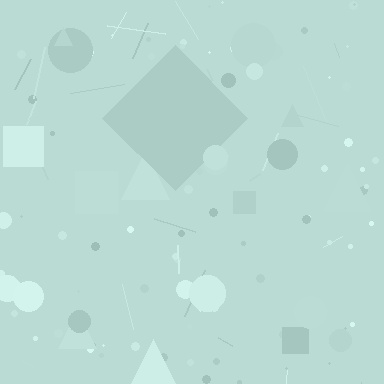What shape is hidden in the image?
A diamond is hidden in the image.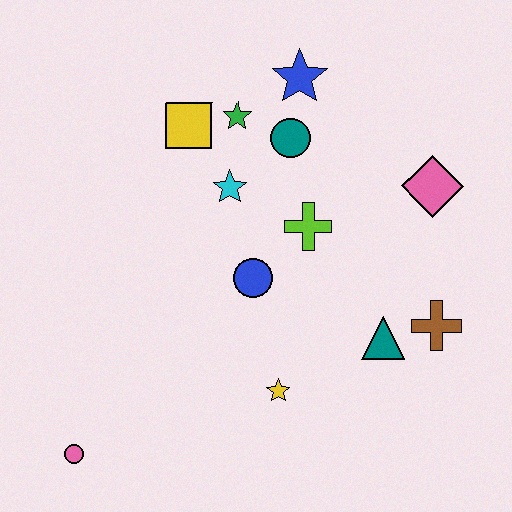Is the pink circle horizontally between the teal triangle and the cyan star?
No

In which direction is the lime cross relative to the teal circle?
The lime cross is below the teal circle.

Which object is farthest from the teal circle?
The pink circle is farthest from the teal circle.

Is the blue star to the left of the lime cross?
Yes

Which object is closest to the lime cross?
The blue circle is closest to the lime cross.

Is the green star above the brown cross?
Yes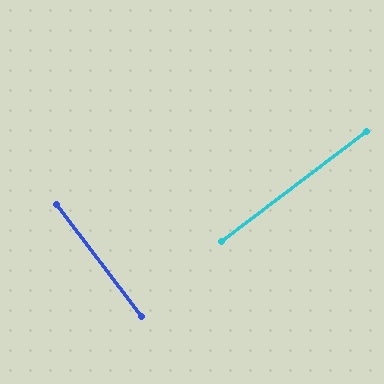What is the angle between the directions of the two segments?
Approximately 90 degrees.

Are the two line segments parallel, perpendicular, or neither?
Perpendicular — they meet at approximately 90°.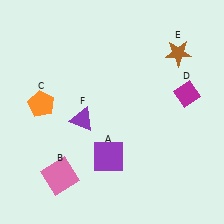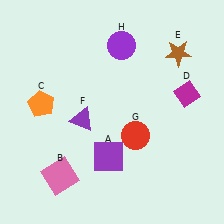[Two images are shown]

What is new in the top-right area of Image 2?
A purple circle (H) was added in the top-right area of Image 2.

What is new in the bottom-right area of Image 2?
A red circle (G) was added in the bottom-right area of Image 2.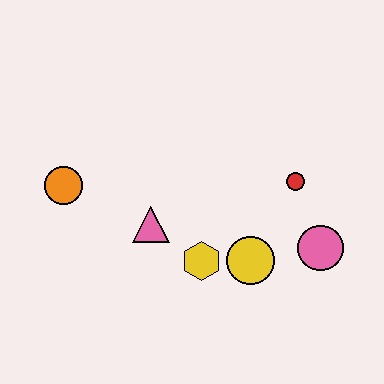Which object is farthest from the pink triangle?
The pink circle is farthest from the pink triangle.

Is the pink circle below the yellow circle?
No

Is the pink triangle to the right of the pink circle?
No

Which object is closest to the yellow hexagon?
The yellow circle is closest to the yellow hexagon.